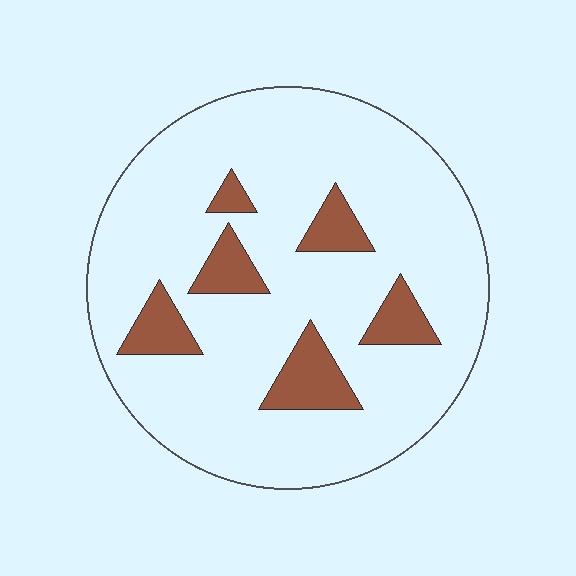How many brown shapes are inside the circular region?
6.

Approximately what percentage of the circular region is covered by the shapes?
Approximately 15%.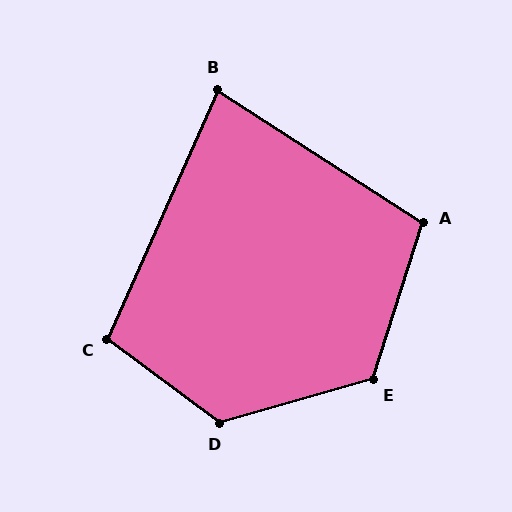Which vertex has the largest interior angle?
D, at approximately 128 degrees.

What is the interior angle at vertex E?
Approximately 123 degrees (obtuse).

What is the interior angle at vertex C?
Approximately 103 degrees (obtuse).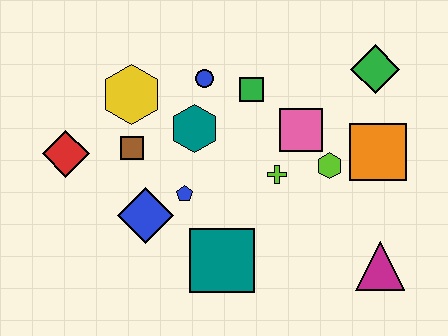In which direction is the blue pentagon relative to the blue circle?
The blue pentagon is below the blue circle.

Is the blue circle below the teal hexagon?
No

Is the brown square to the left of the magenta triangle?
Yes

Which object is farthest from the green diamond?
The red diamond is farthest from the green diamond.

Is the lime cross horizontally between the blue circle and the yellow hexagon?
No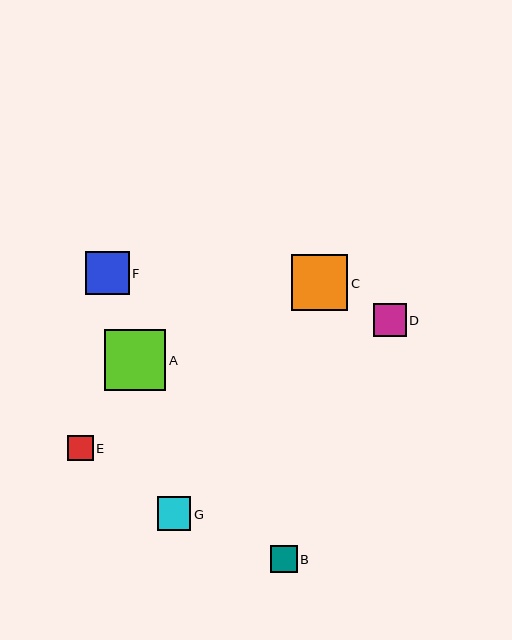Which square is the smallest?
Square E is the smallest with a size of approximately 26 pixels.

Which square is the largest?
Square A is the largest with a size of approximately 61 pixels.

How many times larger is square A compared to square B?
Square A is approximately 2.3 times the size of square B.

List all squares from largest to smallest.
From largest to smallest: A, C, F, G, D, B, E.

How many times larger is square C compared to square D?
Square C is approximately 1.7 times the size of square D.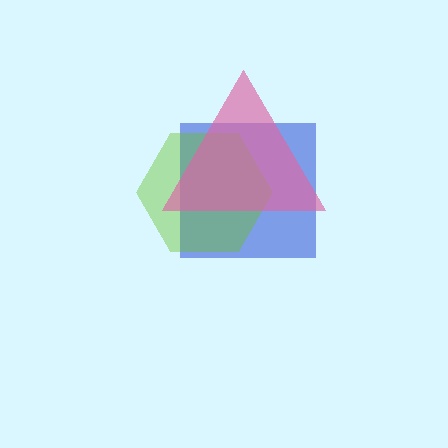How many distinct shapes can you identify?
There are 3 distinct shapes: a blue square, a lime hexagon, a pink triangle.